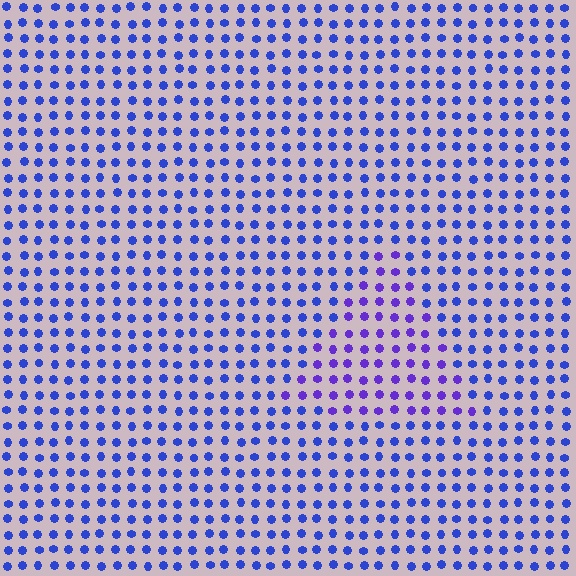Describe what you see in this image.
The image is filled with small blue elements in a uniform arrangement. A triangle-shaped region is visible where the elements are tinted to a slightly different hue, forming a subtle color boundary.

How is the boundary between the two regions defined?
The boundary is defined purely by a slight shift in hue (about 30 degrees). Spacing, size, and orientation are identical on both sides.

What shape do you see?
I see a triangle.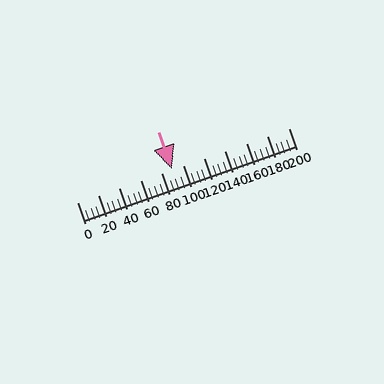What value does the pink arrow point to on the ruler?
The pink arrow points to approximately 90.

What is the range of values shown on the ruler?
The ruler shows values from 0 to 200.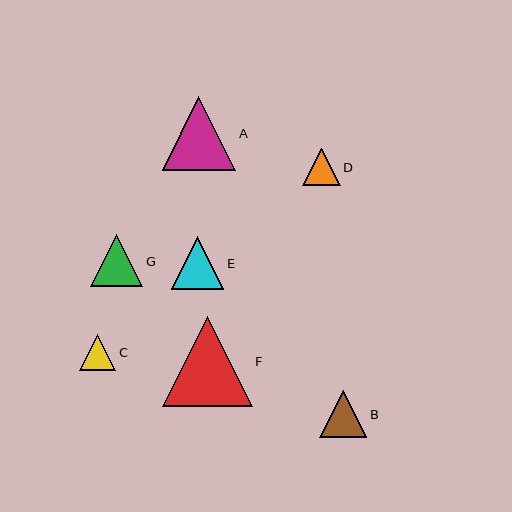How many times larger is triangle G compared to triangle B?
Triangle G is approximately 1.1 times the size of triangle B.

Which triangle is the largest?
Triangle F is the largest with a size of approximately 90 pixels.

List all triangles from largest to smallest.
From largest to smallest: F, A, G, E, B, D, C.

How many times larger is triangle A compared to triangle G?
Triangle A is approximately 1.4 times the size of triangle G.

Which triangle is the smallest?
Triangle C is the smallest with a size of approximately 36 pixels.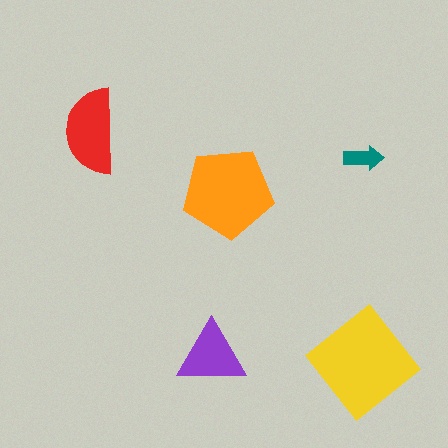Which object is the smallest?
The teal arrow.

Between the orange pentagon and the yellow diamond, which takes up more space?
The yellow diamond.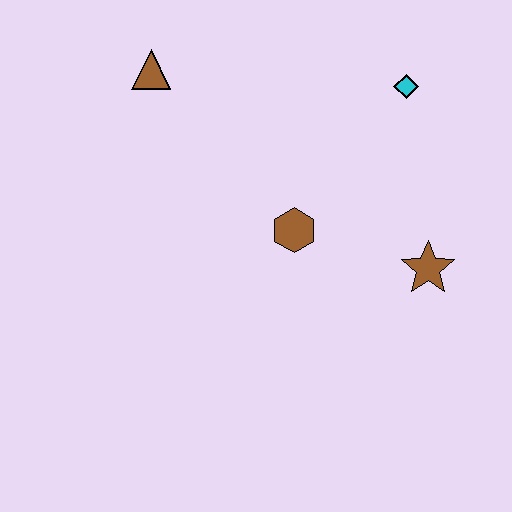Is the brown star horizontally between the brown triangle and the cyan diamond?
No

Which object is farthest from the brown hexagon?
The brown triangle is farthest from the brown hexagon.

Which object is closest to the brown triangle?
The brown hexagon is closest to the brown triangle.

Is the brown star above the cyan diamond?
No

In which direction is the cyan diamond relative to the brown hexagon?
The cyan diamond is above the brown hexagon.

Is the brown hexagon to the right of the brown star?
No